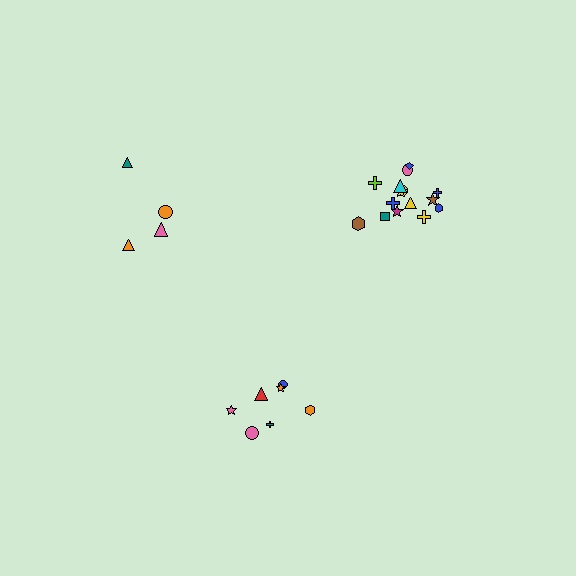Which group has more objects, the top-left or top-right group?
The top-right group.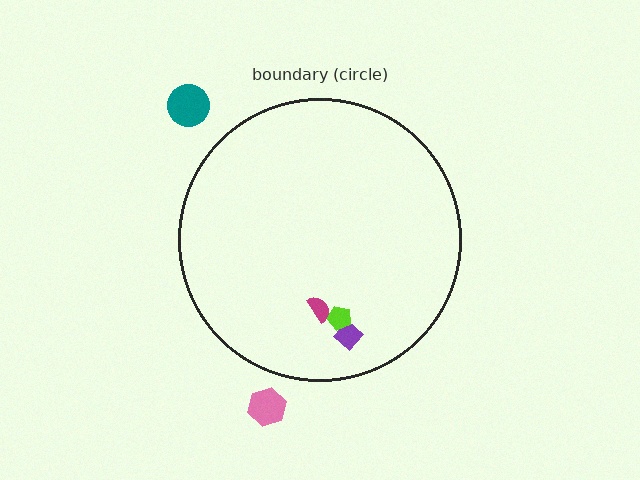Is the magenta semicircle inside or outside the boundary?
Inside.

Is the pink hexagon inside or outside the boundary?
Outside.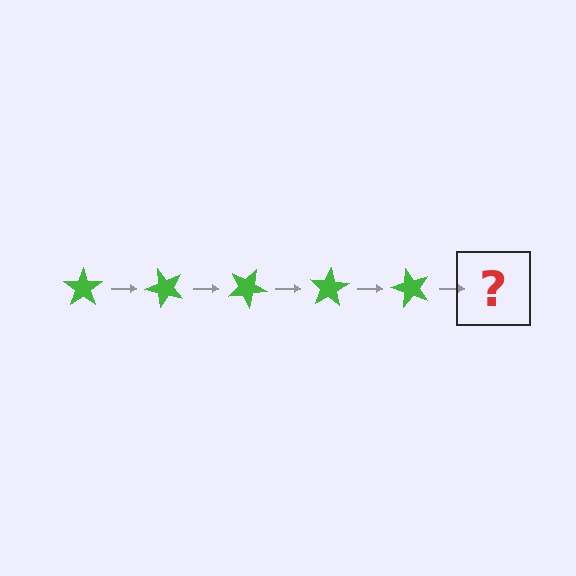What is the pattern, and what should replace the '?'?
The pattern is that the star rotates 50 degrees each step. The '?' should be a green star rotated 250 degrees.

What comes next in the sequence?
The next element should be a green star rotated 250 degrees.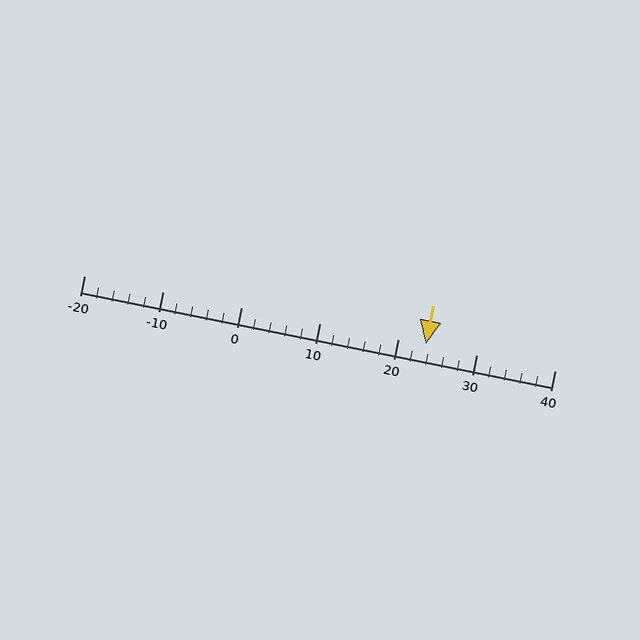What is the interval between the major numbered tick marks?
The major tick marks are spaced 10 units apart.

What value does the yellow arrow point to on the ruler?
The yellow arrow points to approximately 24.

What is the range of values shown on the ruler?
The ruler shows values from -20 to 40.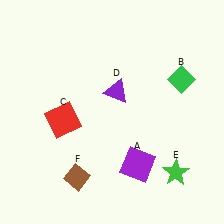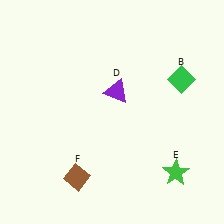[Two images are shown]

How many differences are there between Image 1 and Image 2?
There are 2 differences between the two images.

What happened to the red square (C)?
The red square (C) was removed in Image 2. It was in the bottom-left area of Image 1.